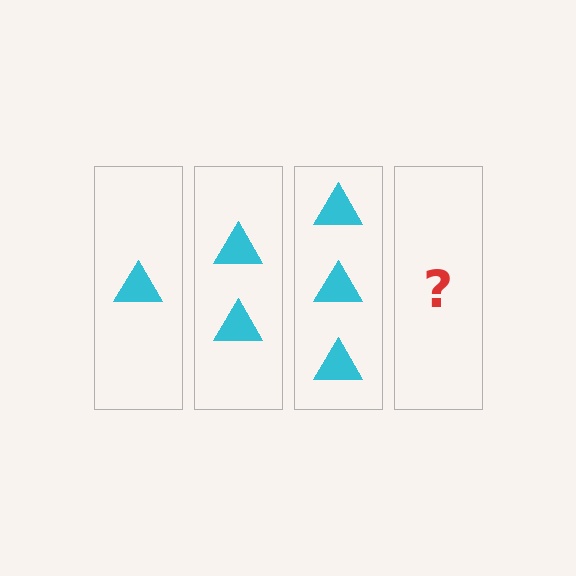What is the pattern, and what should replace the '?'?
The pattern is that each step adds one more triangle. The '?' should be 4 triangles.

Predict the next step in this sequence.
The next step is 4 triangles.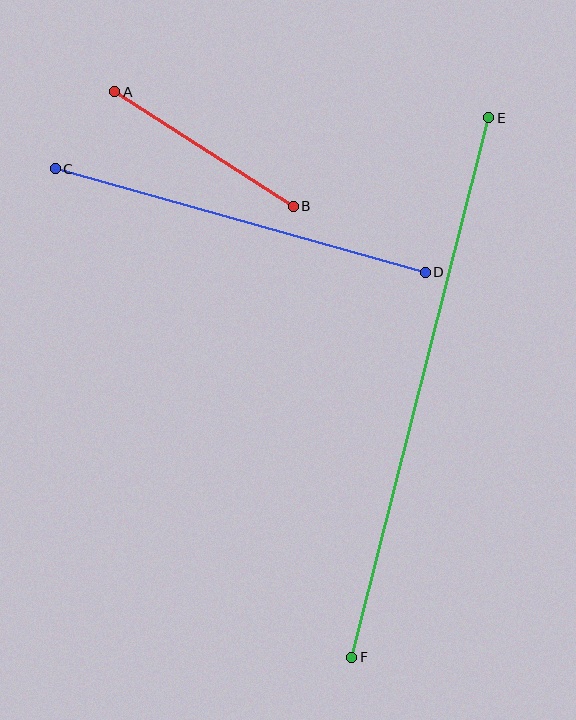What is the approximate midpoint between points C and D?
The midpoint is at approximately (240, 220) pixels.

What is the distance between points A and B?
The distance is approximately 212 pixels.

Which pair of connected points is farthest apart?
Points E and F are farthest apart.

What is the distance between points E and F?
The distance is approximately 557 pixels.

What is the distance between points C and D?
The distance is approximately 384 pixels.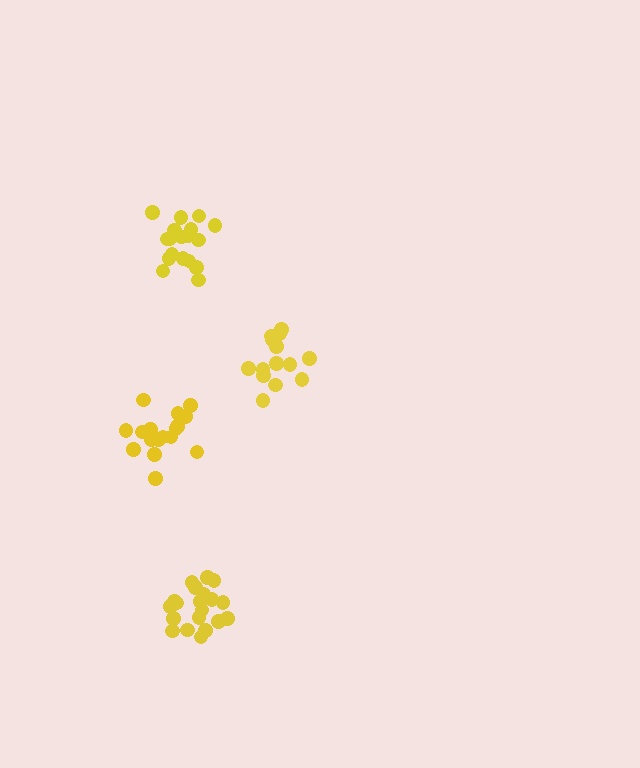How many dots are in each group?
Group 1: 18 dots, Group 2: 18 dots, Group 3: 14 dots, Group 4: 20 dots (70 total).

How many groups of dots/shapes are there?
There are 4 groups.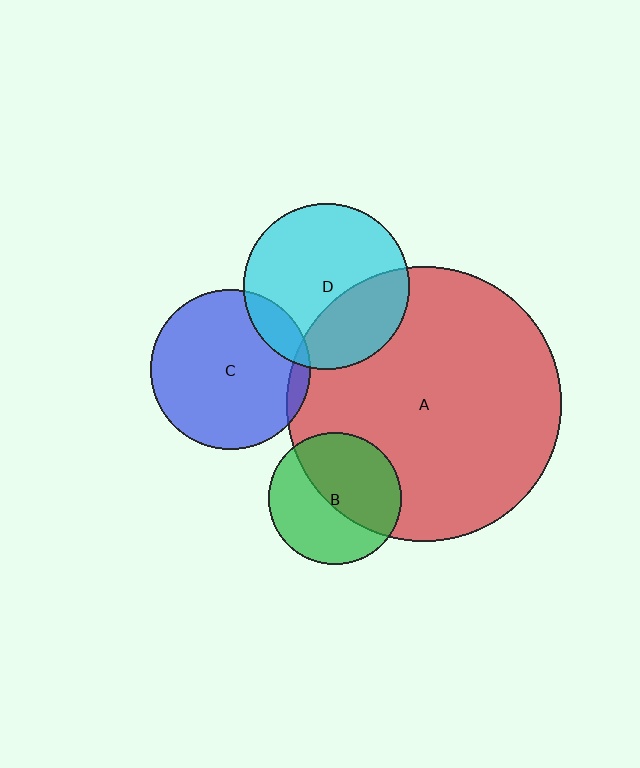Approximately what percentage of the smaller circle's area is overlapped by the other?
Approximately 10%.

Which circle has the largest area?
Circle A (red).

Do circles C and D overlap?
Yes.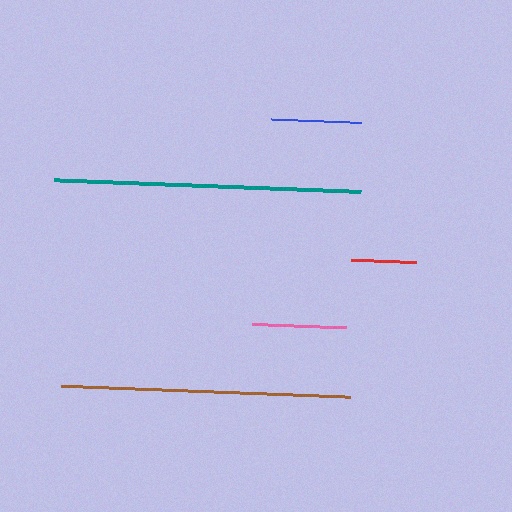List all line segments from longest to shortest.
From longest to shortest: teal, brown, pink, blue, red.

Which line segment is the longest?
The teal line is the longest at approximately 307 pixels.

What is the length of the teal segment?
The teal segment is approximately 307 pixels long.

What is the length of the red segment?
The red segment is approximately 65 pixels long.